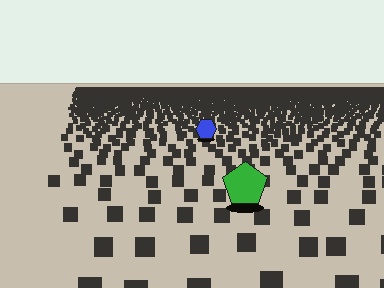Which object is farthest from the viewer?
The blue hexagon is farthest from the viewer. It appears smaller and the ground texture around it is denser.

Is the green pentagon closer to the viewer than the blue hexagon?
Yes. The green pentagon is closer — you can tell from the texture gradient: the ground texture is coarser near it.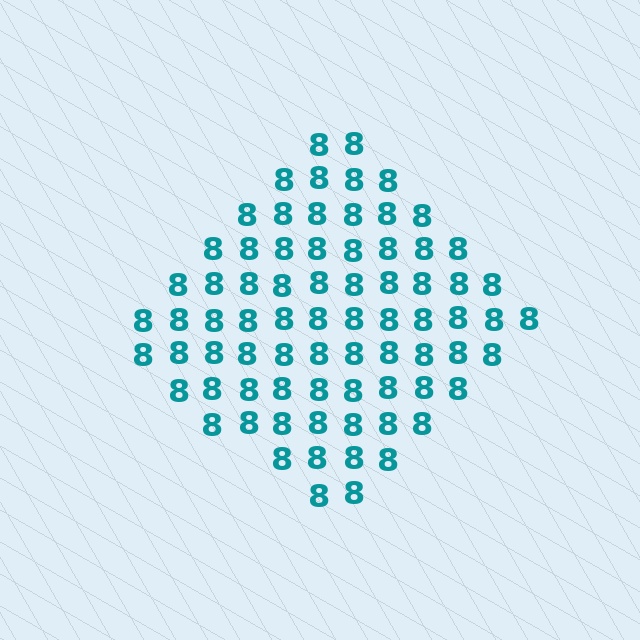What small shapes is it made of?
It is made of small digit 8's.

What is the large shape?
The large shape is a diamond.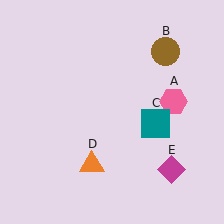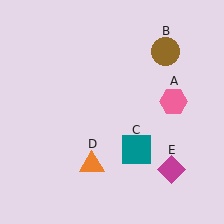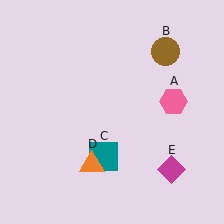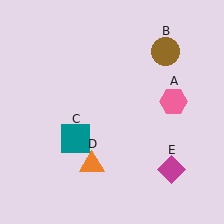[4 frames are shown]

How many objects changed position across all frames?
1 object changed position: teal square (object C).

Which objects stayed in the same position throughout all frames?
Pink hexagon (object A) and brown circle (object B) and orange triangle (object D) and magenta diamond (object E) remained stationary.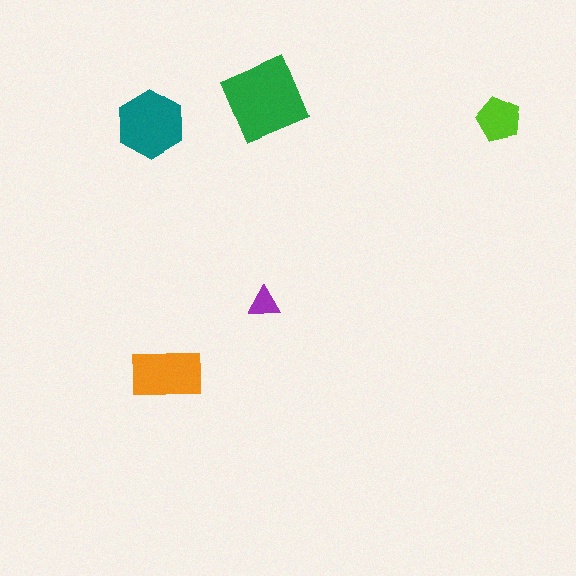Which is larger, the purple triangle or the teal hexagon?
The teal hexagon.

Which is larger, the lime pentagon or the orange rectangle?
The orange rectangle.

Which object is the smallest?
The purple triangle.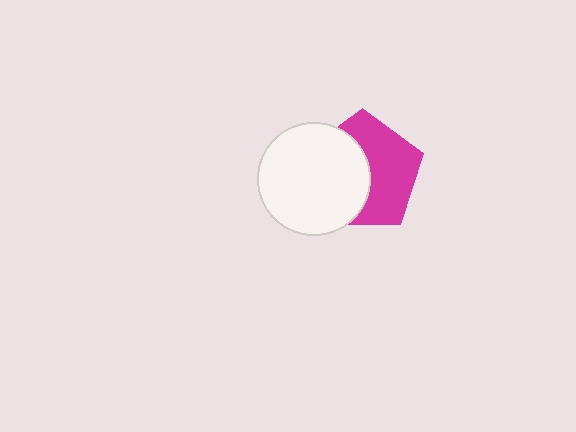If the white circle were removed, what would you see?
You would see the complete magenta pentagon.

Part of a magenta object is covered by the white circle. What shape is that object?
It is a pentagon.